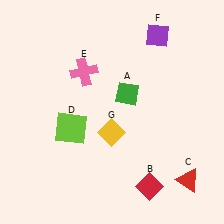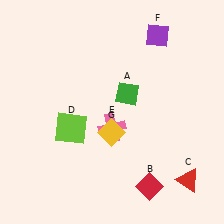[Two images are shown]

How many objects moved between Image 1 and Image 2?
1 object moved between the two images.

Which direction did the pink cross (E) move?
The pink cross (E) moved down.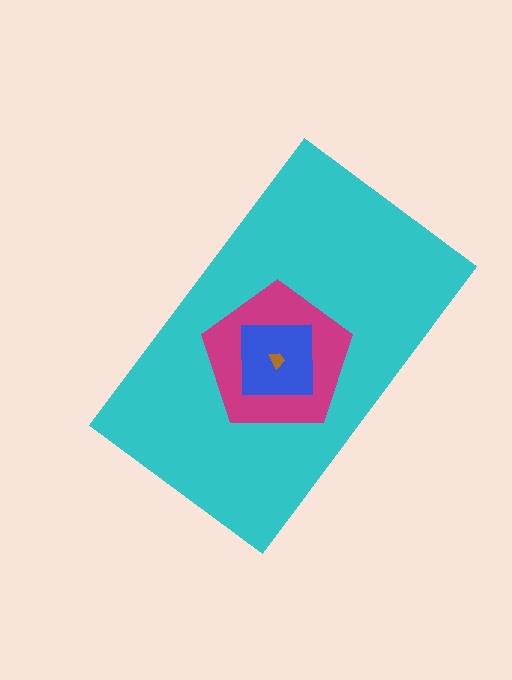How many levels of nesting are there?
4.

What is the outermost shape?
The cyan rectangle.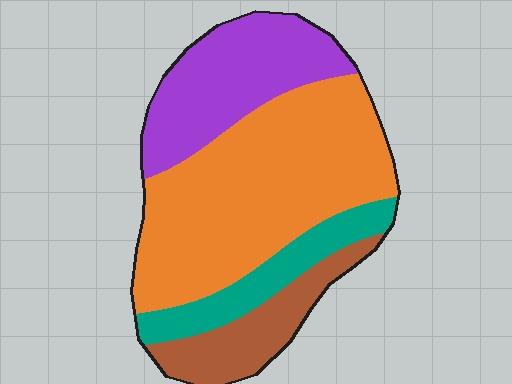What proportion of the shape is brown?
Brown covers roughly 15% of the shape.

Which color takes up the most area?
Orange, at roughly 50%.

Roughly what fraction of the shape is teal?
Teal takes up about one eighth (1/8) of the shape.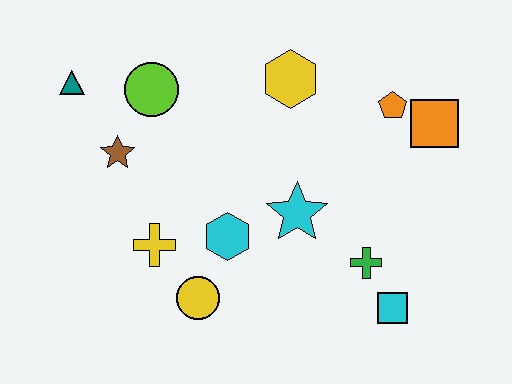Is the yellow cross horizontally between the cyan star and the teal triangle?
Yes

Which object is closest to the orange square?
The orange pentagon is closest to the orange square.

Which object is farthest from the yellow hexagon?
The cyan square is farthest from the yellow hexagon.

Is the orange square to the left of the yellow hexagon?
No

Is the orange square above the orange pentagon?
No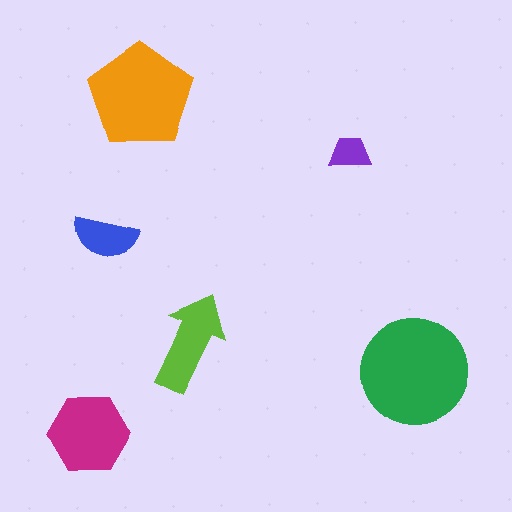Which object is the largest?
The green circle.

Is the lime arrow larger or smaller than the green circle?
Smaller.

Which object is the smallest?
The purple trapezoid.